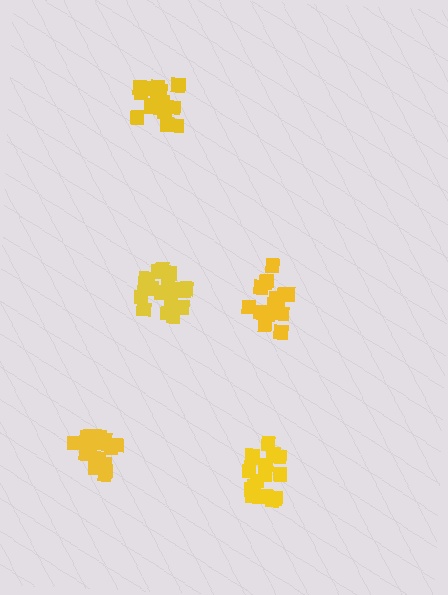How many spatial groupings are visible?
There are 5 spatial groupings.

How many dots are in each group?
Group 1: 17 dots, Group 2: 20 dots, Group 3: 17 dots, Group 4: 19 dots, Group 5: 18 dots (91 total).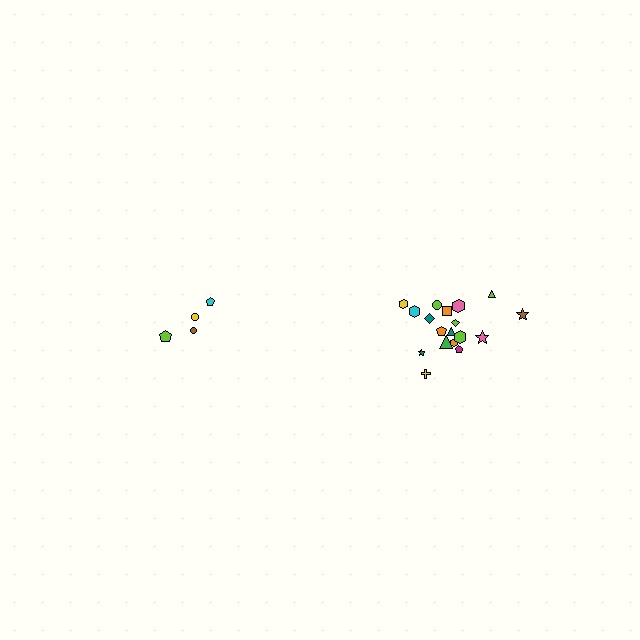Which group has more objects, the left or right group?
The right group.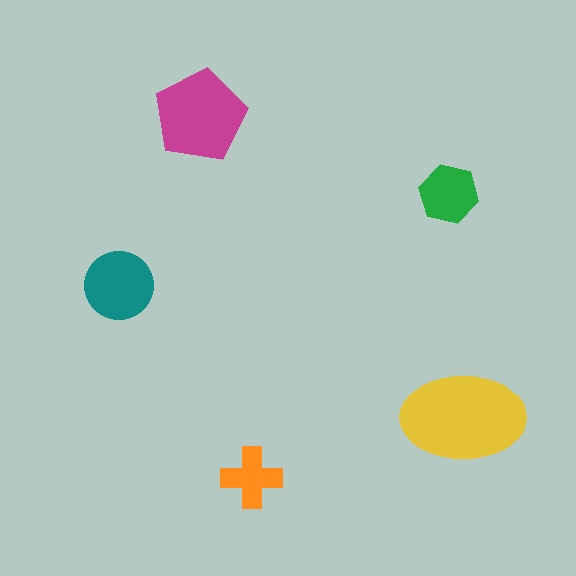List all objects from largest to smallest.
The yellow ellipse, the magenta pentagon, the teal circle, the green hexagon, the orange cross.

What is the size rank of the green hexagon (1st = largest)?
4th.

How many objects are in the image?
There are 5 objects in the image.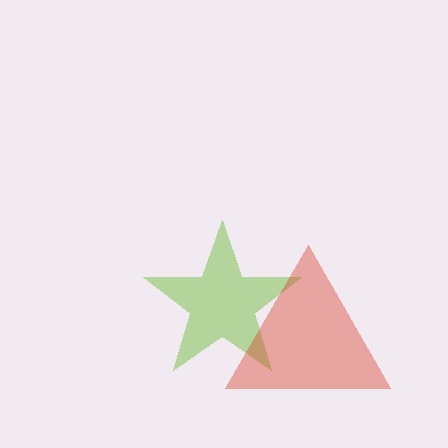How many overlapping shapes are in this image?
There are 2 overlapping shapes in the image.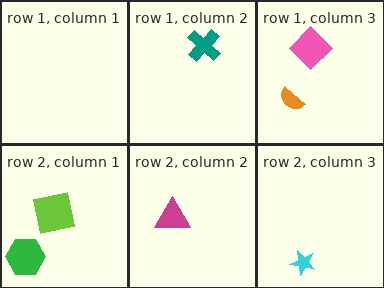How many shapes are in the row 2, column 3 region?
1.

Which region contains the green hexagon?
The row 2, column 1 region.